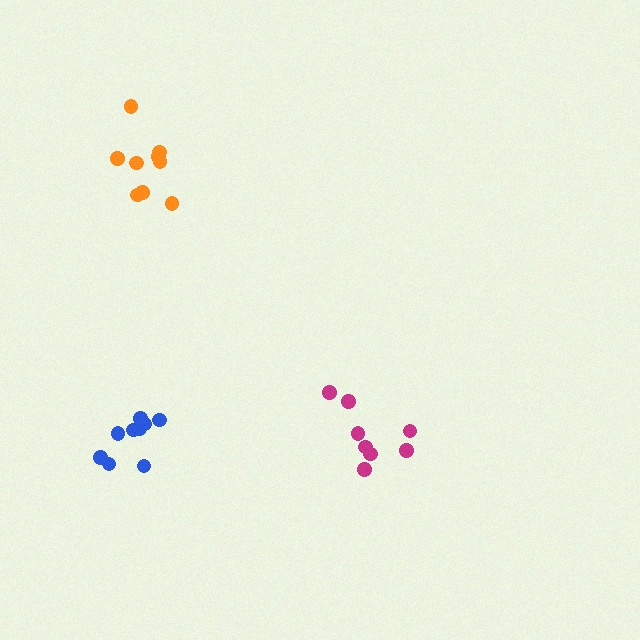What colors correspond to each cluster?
The clusters are colored: magenta, blue, orange.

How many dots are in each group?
Group 1: 8 dots, Group 2: 9 dots, Group 3: 9 dots (26 total).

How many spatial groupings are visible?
There are 3 spatial groupings.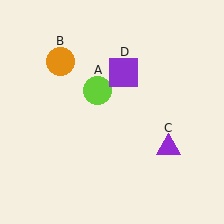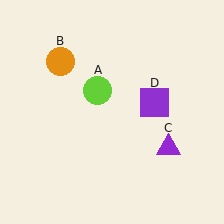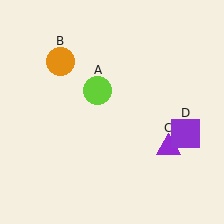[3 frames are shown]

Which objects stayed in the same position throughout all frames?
Lime circle (object A) and orange circle (object B) and purple triangle (object C) remained stationary.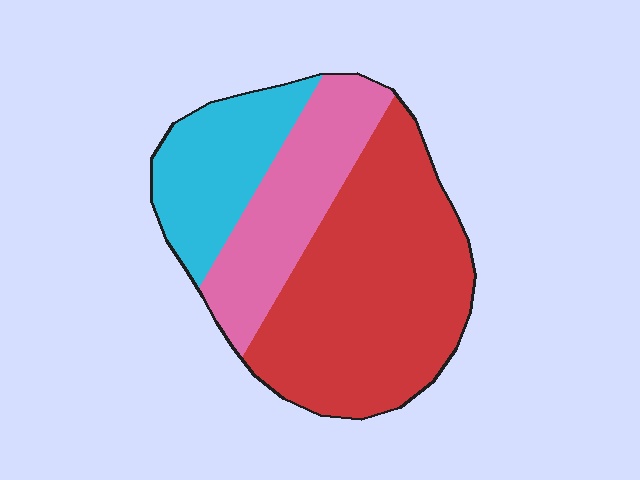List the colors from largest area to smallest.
From largest to smallest: red, pink, cyan.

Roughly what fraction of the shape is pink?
Pink covers 25% of the shape.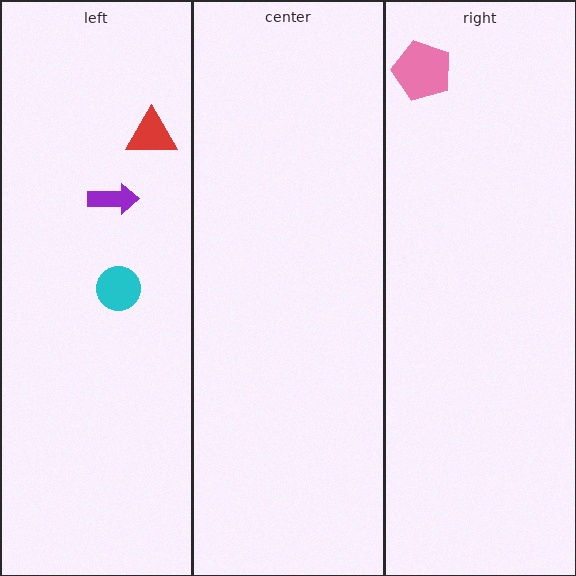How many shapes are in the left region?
3.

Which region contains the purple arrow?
The left region.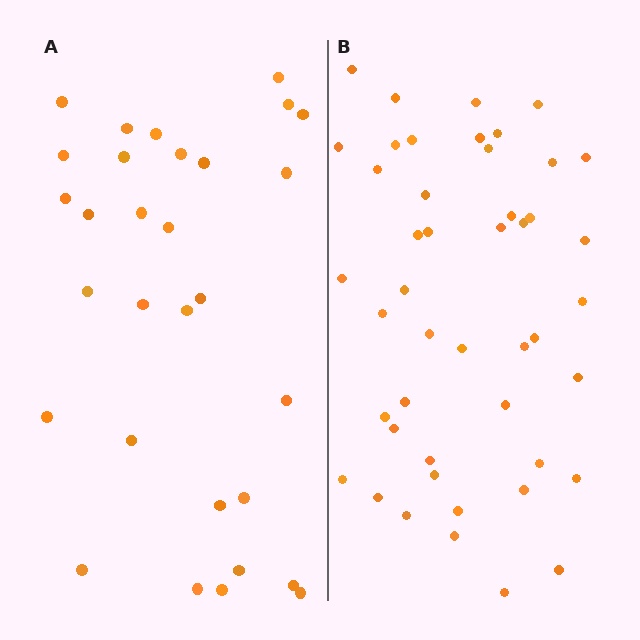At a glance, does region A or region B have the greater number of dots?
Region B (the right region) has more dots.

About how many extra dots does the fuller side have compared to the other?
Region B has approximately 15 more dots than region A.